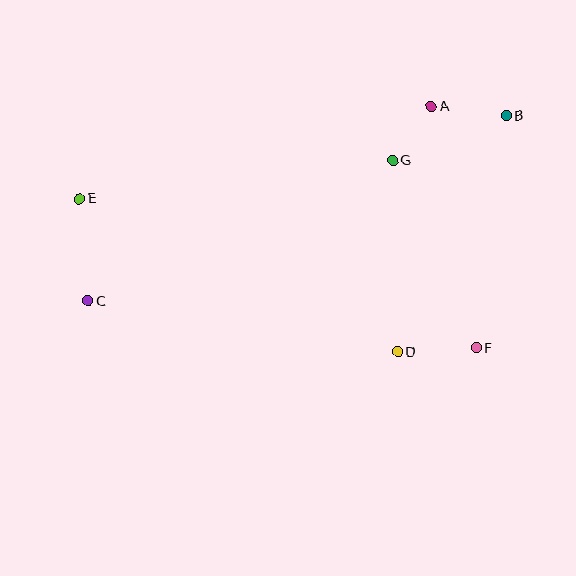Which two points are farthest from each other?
Points B and C are farthest from each other.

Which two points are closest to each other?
Points A and G are closest to each other.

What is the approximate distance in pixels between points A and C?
The distance between A and C is approximately 395 pixels.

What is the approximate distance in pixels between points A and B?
The distance between A and B is approximately 75 pixels.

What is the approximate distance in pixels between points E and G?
The distance between E and G is approximately 315 pixels.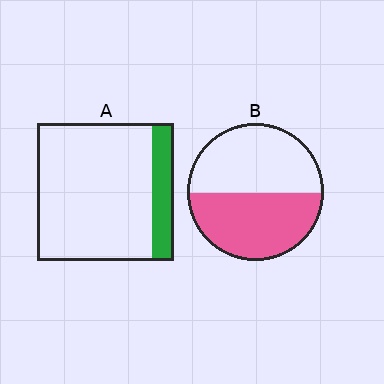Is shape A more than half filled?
No.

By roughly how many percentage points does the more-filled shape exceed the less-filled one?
By roughly 35 percentage points (B over A).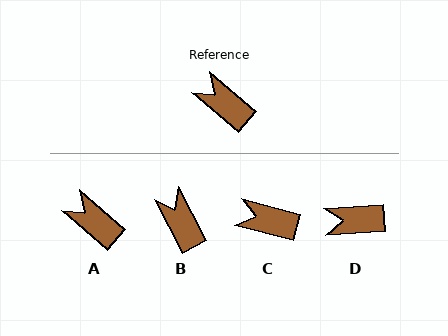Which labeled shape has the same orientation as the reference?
A.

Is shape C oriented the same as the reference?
No, it is off by about 26 degrees.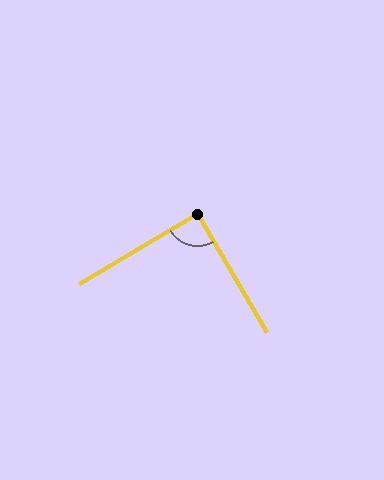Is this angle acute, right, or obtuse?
It is approximately a right angle.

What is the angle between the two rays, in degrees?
Approximately 90 degrees.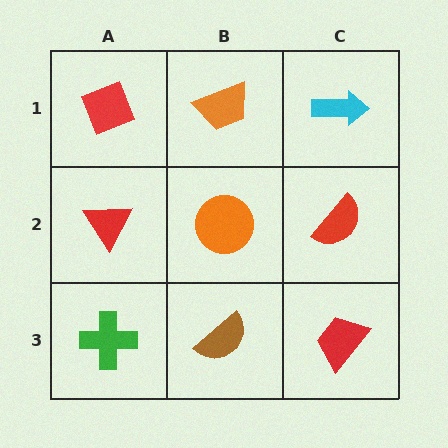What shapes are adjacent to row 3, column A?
A red triangle (row 2, column A), a brown semicircle (row 3, column B).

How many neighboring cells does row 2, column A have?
3.